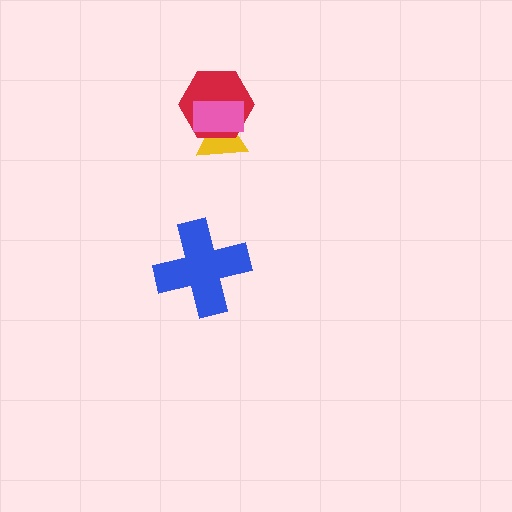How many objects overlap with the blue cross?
0 objects overlap with the blue cross.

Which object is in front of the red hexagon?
The pink rectangle is in front of the red hexagon.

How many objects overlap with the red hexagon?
2 objects overlap with the red hexagon.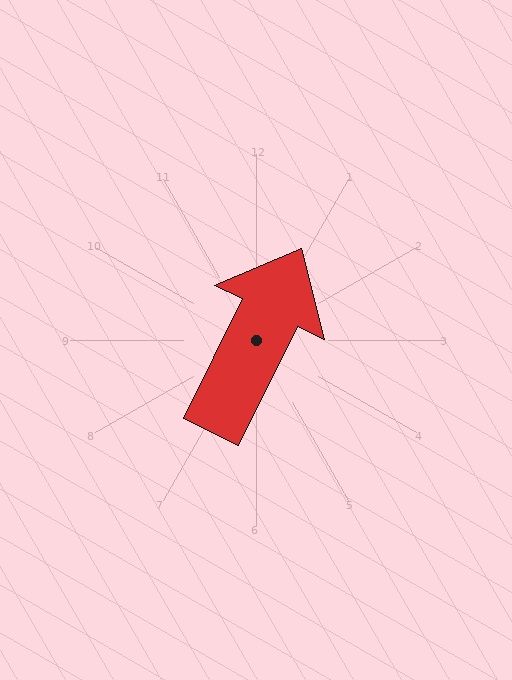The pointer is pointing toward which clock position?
Roughly 1 o'clock.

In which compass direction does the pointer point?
Northeast.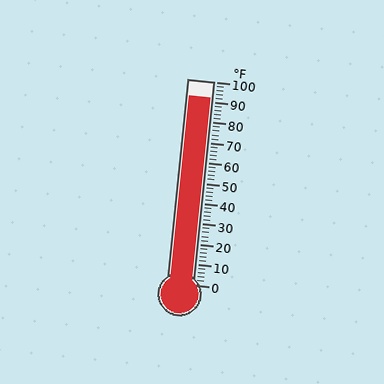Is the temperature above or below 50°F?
The temperature is above 50°F.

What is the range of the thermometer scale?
The thermometer scale ranges from 0°F to 100°F.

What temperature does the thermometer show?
The thermometer shows approximately 92°F.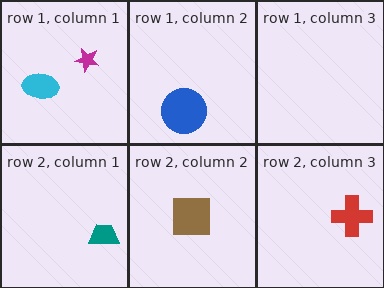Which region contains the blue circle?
The row 1, column 2 region.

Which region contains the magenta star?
The row 1, column 1 region.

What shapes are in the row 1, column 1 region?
The cyan ellipse, the magenta star.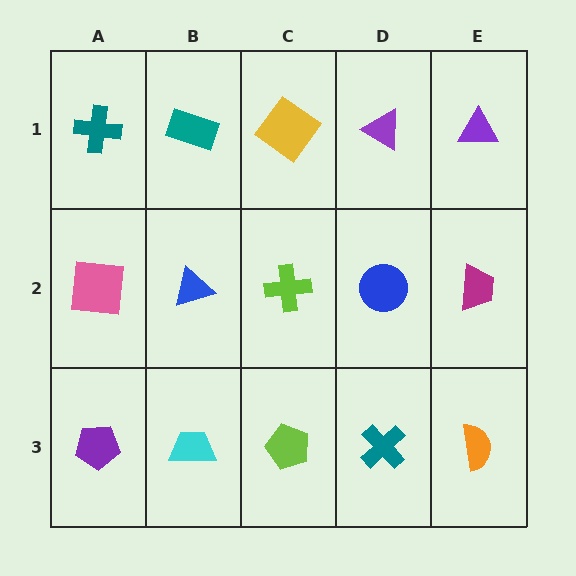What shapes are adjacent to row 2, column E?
A purple triangle (row 1, column E), an orange semicircle (row 3, column E), a blue circle (row 2, column D).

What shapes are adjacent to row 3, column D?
A blue circle (row 2, column D), a lime pentagon (row 3, column C), an orange semicircle (row 3, column E).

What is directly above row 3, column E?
A magenta trapezoid.